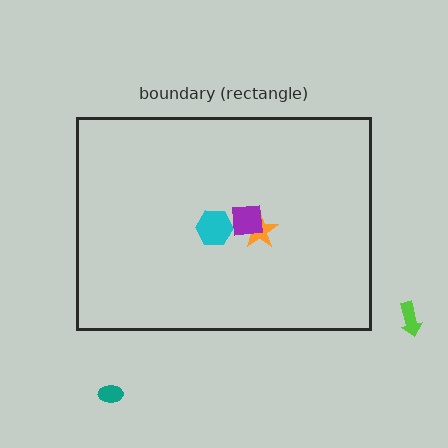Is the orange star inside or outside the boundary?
Inside.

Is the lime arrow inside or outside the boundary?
Outside.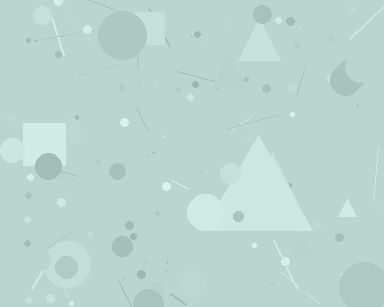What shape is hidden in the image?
A triangle is hidden in the image.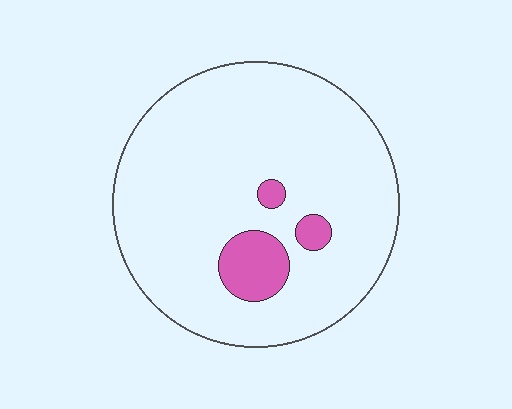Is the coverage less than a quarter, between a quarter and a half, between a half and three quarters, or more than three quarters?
Less than a quarter.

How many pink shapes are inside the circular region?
3.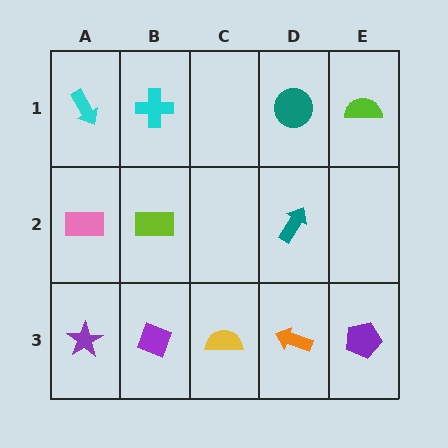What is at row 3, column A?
A purple star.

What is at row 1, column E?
A lime semicircle.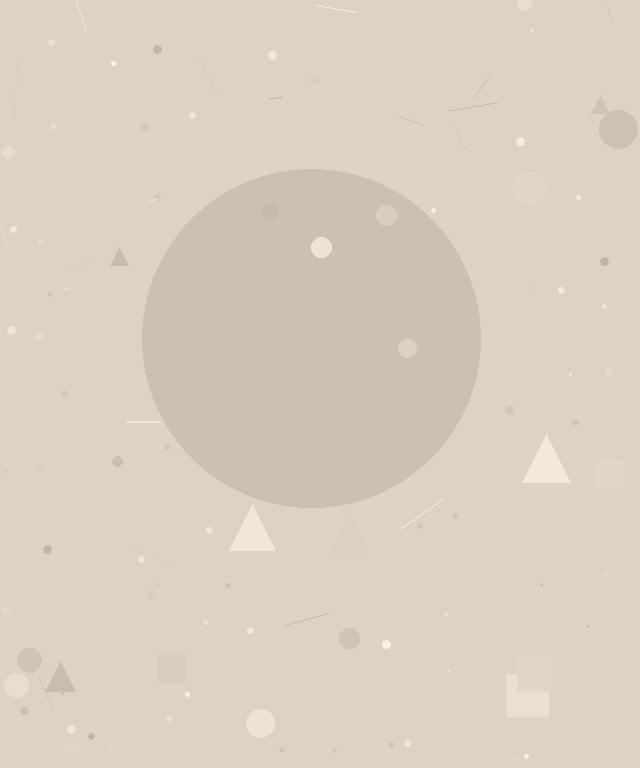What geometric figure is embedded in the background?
A circle is embedded in the background.